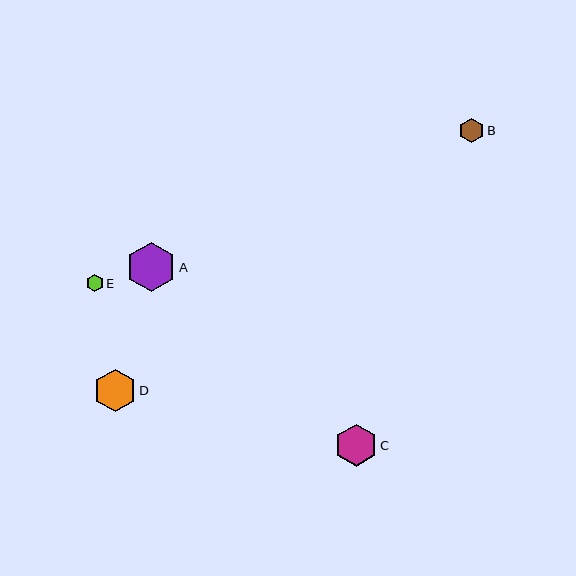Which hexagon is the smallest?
Hexagon E is the smallest with a size of approximately 17 pixels.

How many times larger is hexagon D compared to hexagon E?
Hexagon D is approximately 2.5 times the size of hexagon E.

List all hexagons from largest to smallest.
From largest to smallest: A, D, C, B, E.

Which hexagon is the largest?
Hexagon A is the largest with a size of approximately 50 pixels.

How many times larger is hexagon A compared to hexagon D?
Hexagon A is approximately 1.2 times the size of hexagon D.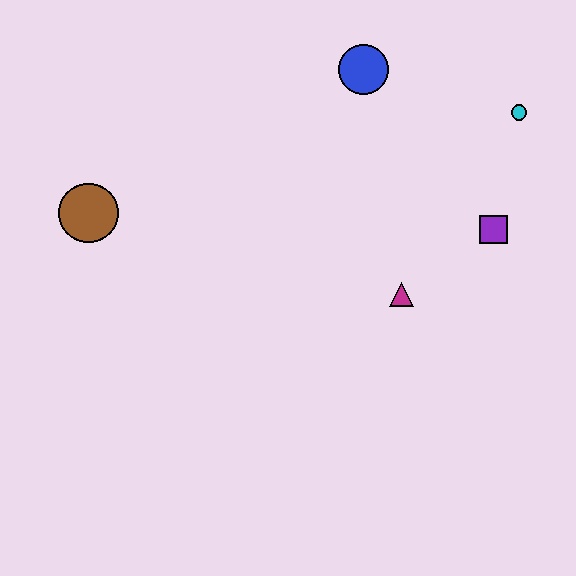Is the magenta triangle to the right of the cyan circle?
No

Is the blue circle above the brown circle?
Yes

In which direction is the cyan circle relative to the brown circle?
The cyan circle is to the right of the brown circle.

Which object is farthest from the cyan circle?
The brown circle is farthest from the cyan circle.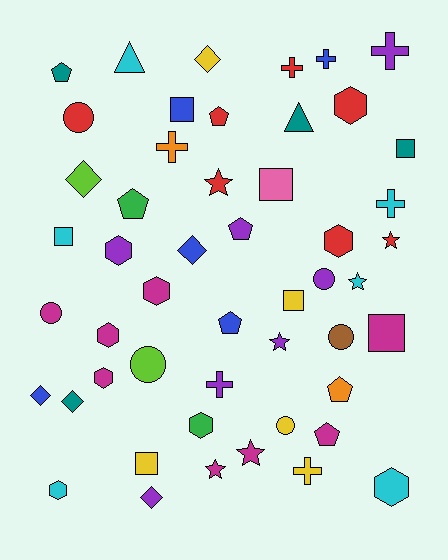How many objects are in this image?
There are 50 objects.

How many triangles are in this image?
There are 2 triangles.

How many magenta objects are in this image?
There are 8 magenta objects.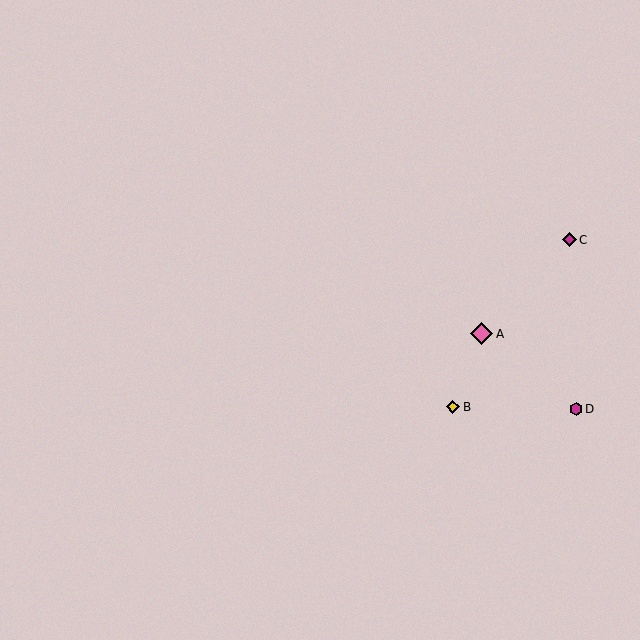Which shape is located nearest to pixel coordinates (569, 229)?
The magenta diamond (labeled C) at (569, 240) is nearest to that location.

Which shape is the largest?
The pink diamond (labeled A) is the largest.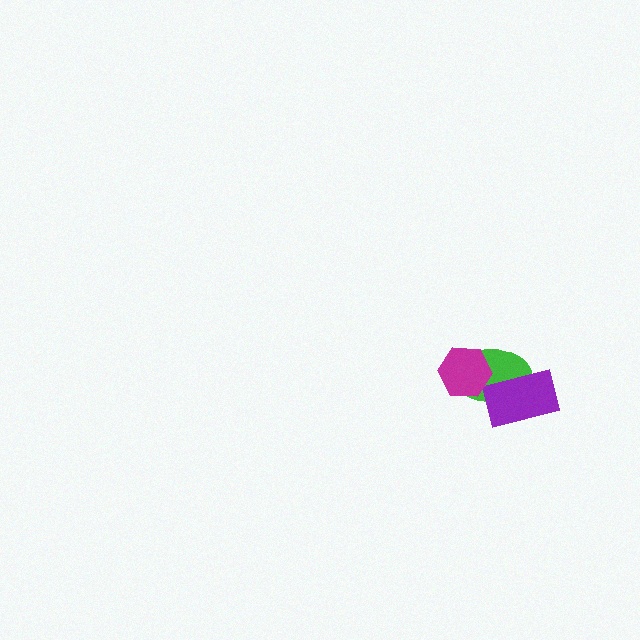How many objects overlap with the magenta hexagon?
1 object overlaps with the magenta hexagon.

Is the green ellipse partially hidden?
Yes, it is partially covered by another shape.